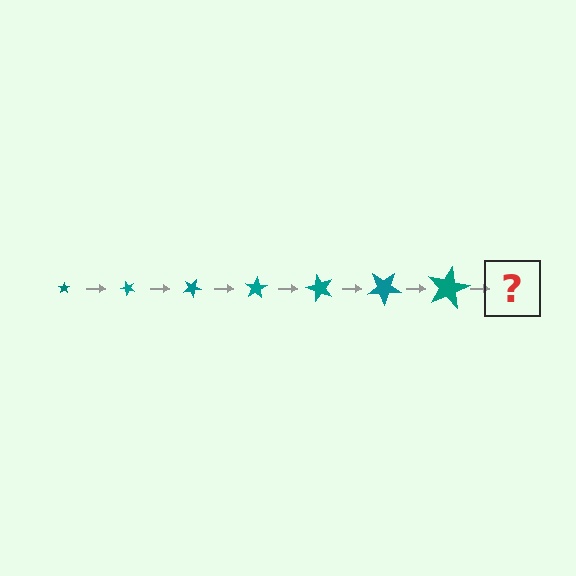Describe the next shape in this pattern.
It should be a star, larger than the previous one and rotated 350 degrees from the start.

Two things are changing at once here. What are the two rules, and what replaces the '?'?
The two rules are that the star grows larger each step and it rotates 50 degrees each step. The '?' should be a star, larger than the previous one and rotated 350 degrees from the start.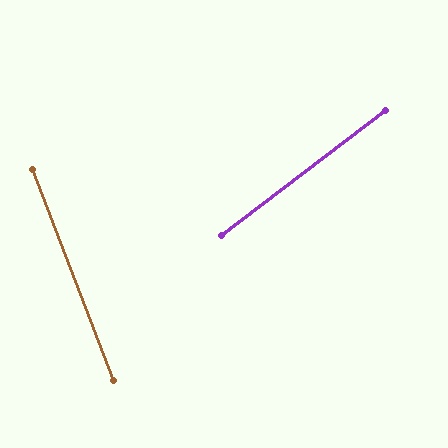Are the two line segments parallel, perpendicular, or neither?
Neither parallel nor perpendicular — they differ by about 74°.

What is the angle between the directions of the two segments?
Approximately 74 degrees.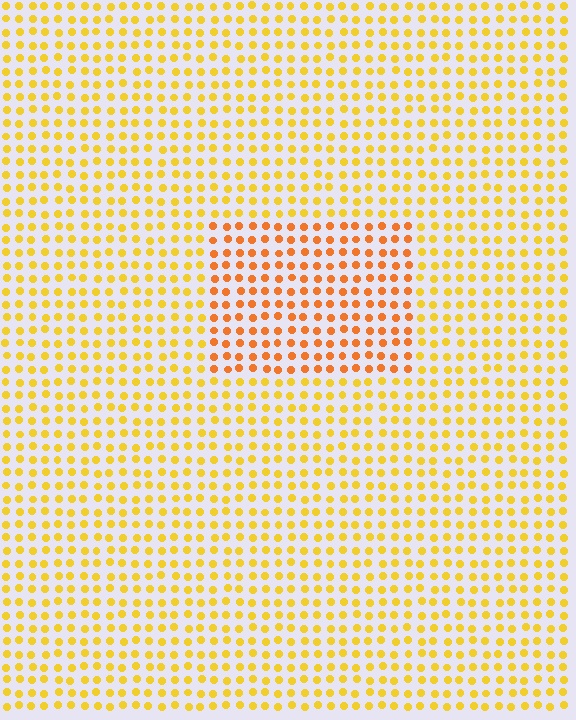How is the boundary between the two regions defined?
The boundary is defined purely by a slight shift in hue (about 27 degrees). Spacing, size, and orientation are identical on both sides.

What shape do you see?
I see a rectangle.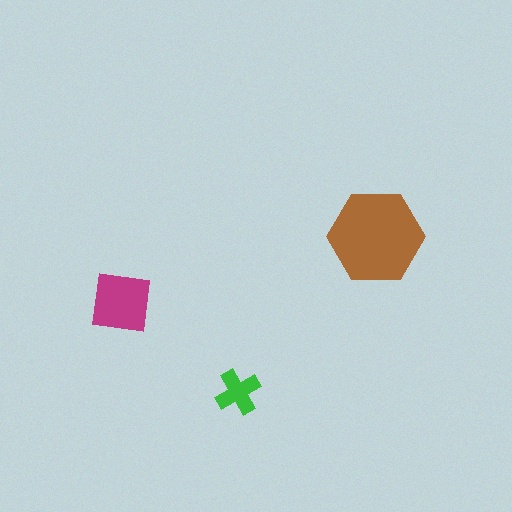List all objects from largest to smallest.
The brown hexagon, the magenta square, the green cross.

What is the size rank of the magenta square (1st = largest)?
2nd.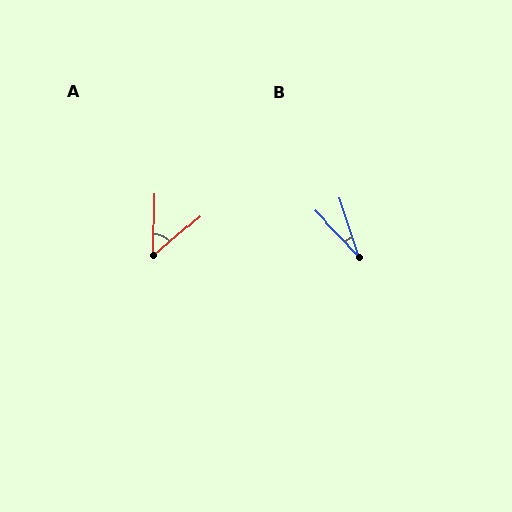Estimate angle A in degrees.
Approximately 48 degrees.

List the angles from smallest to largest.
B (26°), A (48°).